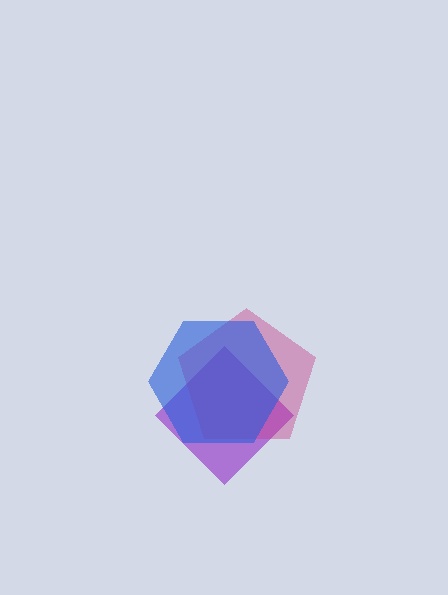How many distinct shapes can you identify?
There are 3 distinct shapes: a purple diamond, a magenta pentagon, a blue hexagon.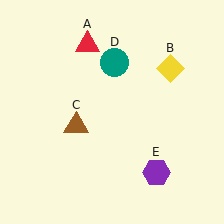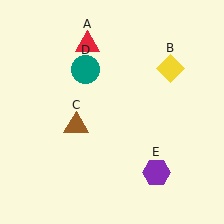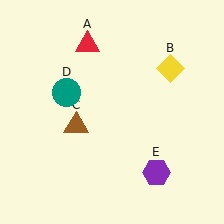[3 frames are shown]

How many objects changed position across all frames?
1 object changed position: teal circle (object D).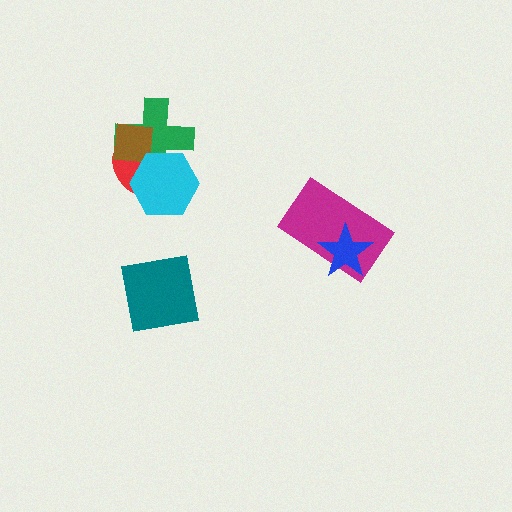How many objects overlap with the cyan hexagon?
3 objects overlap with the cyan hexagon.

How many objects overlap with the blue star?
1 object overlaps with the blue star.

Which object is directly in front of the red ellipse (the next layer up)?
The green cross is directly in front of the red ellipse.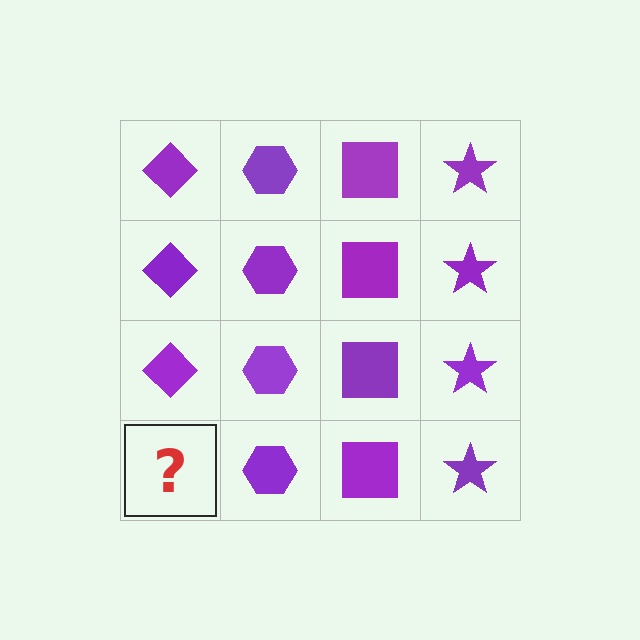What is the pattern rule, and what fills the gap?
The rule is that each column has a consistent shape. The gap should be filled with a purple diamond.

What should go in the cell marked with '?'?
The missing cell should contain a purple diamond.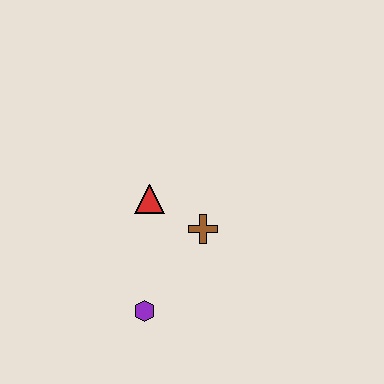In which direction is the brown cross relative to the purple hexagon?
The brown cross is above the purple hexagon.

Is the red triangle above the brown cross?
Yes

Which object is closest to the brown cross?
The red triangle is closest to the brown cross.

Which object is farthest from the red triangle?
The purple hexagon is farthest from the red triangle.